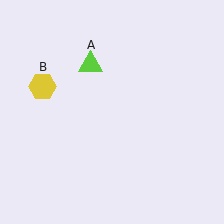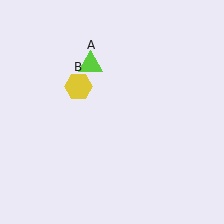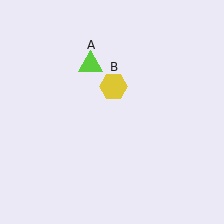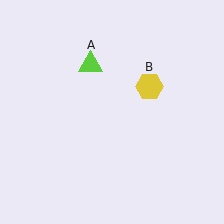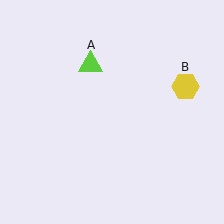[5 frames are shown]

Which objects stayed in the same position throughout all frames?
Lime triangle (object A) remained stationary.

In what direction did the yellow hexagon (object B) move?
The yellow hexagon (object B) moved right.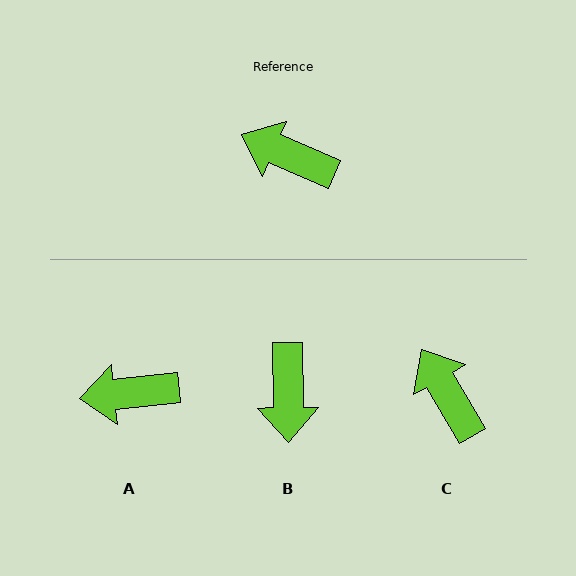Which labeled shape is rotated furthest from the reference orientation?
B, about 114 degrees away.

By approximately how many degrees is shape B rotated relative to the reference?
Approximately 114 degrees counter-clockwise.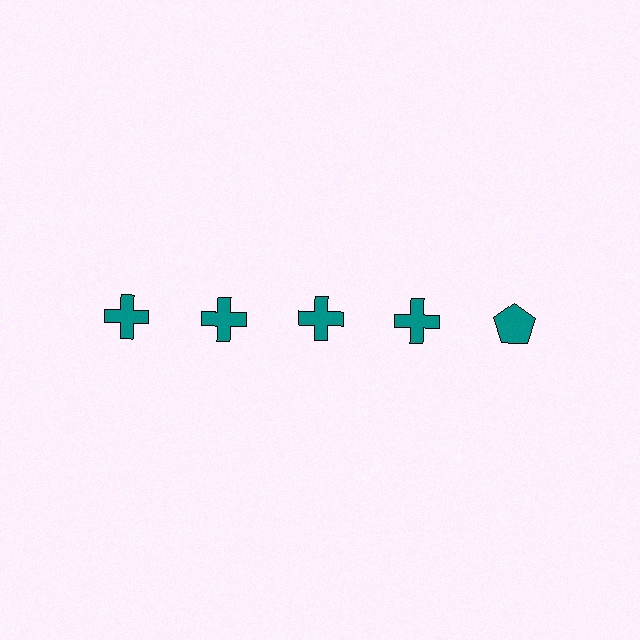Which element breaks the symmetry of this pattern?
The teal pentagon in the top row, rightmost column breaks the symmetry. All other shapes are teal crosses.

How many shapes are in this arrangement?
There are 5 shapes arranged in a grid pattern.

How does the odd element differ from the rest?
It has a different shape: pentagon instead of cross.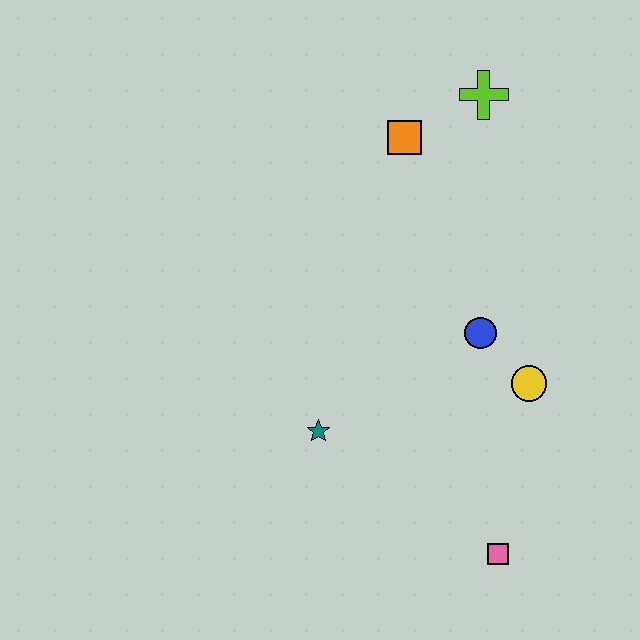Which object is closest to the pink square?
The yellow circle is closest to the pink square.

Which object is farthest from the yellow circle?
The lime cross is farthest from the yellow circle.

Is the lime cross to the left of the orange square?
No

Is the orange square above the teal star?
Yes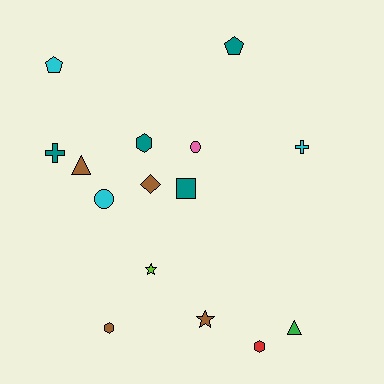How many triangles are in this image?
There are 2 triangles.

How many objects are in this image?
There are 15 objects.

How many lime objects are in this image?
There is 1 lime object.